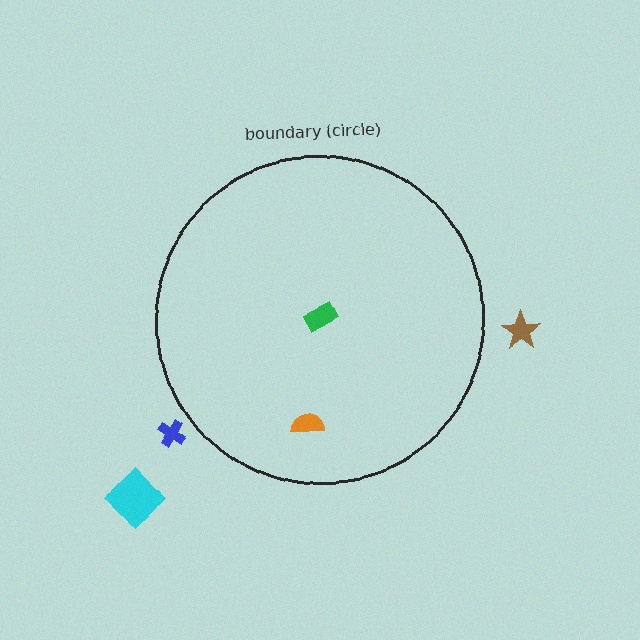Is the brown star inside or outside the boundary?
Outside.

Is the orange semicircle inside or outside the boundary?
Inside.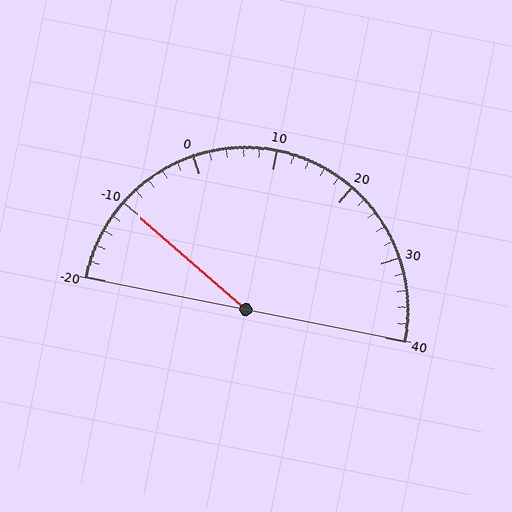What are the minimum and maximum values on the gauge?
The gauge ranges from -20 to 40.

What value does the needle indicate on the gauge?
The needle indicates approximately -10.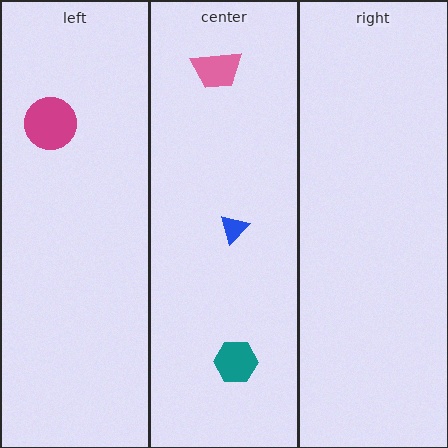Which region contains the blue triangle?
The center region.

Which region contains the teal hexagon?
The center region.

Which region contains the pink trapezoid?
The center region.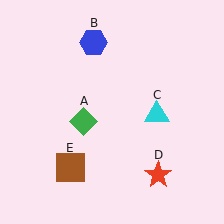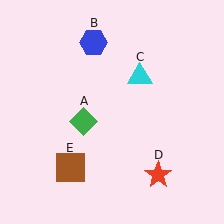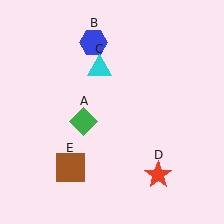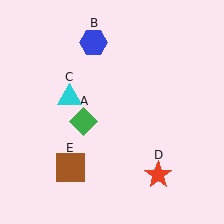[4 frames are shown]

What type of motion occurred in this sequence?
The cyan triangle (object C) rotated counterclockwise around the center of the scene.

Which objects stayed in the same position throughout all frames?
Green diamond (object A) and blue hexagon (object B) and red star (object D) and brown square (object E) remained stationary.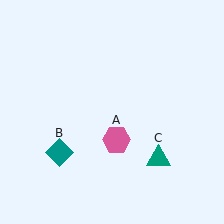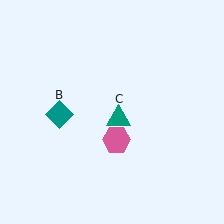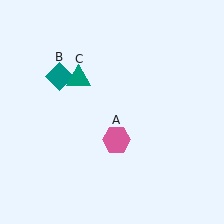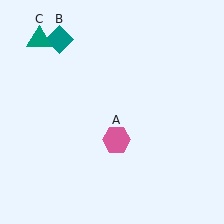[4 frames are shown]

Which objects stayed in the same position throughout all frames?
Pink hexagon (object A) remained stationary.